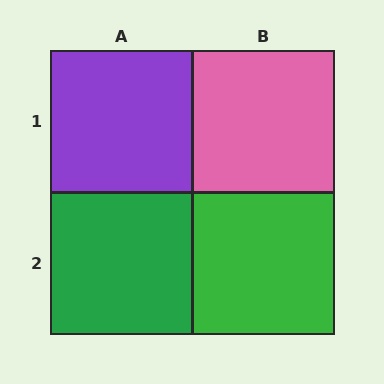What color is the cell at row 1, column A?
Purple.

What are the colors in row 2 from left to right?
Green, green.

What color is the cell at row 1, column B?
Pink.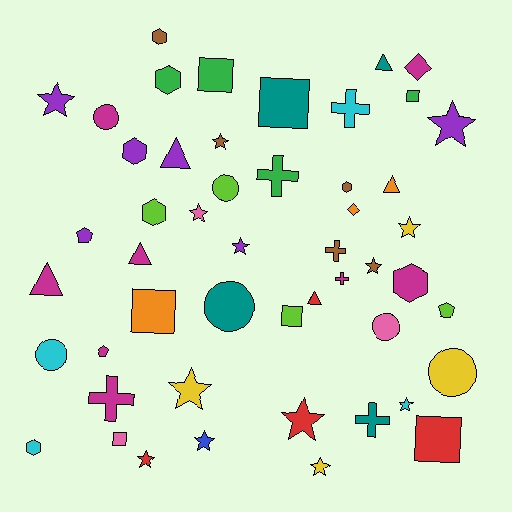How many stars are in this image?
There are 13 stars.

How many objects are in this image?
There are 50 objects.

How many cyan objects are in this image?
There are 4 cyan objects.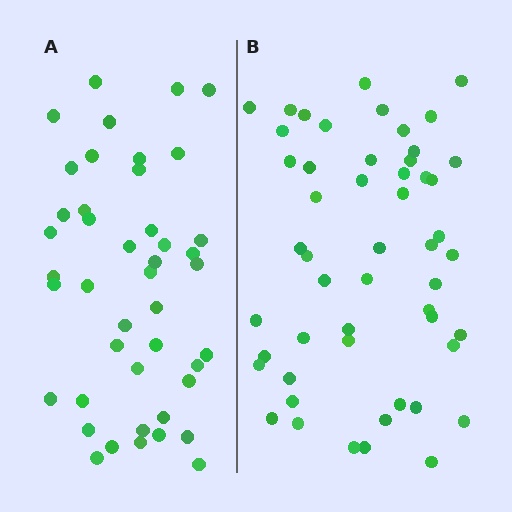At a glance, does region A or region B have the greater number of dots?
Region B (the right region) has more dots.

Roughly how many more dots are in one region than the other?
Region B has roughly 8 or so more dots than region A.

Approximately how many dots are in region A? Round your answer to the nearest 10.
About 40 dots. (The exact count is 44, which rounds to 40.)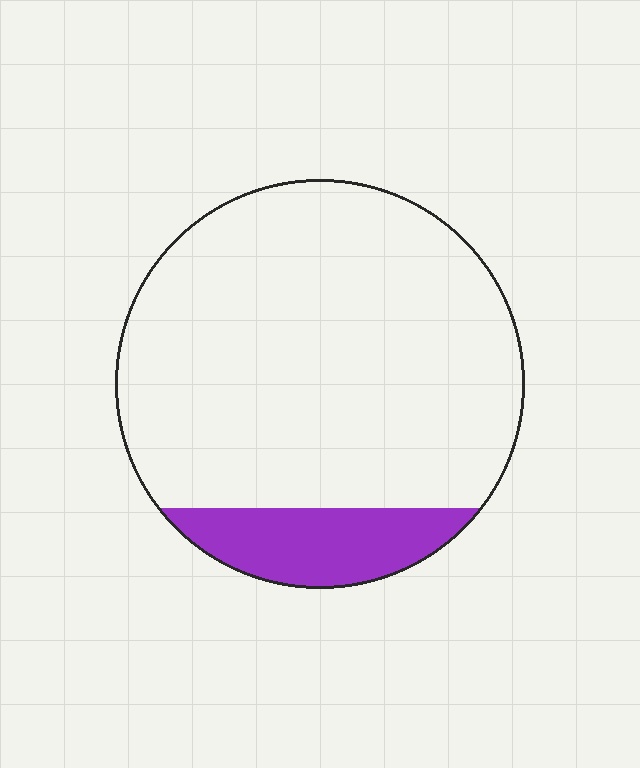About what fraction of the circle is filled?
About one eighth (1/8).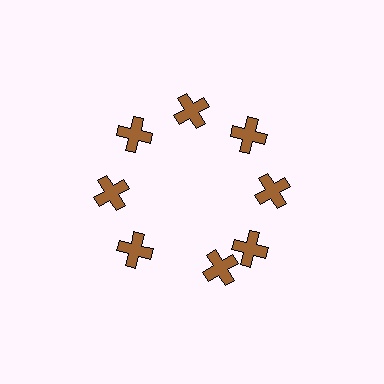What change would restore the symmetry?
The symmetry would be restored by rotating it back into even spacing with its neighbors so that all 8 crosses sit at equal angles and equal distance from the center.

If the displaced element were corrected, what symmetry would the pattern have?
It would have 8-fold rotational symmetry — the pattern would map onto itself every 45 degrees.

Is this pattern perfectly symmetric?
No. The 8 brown crosses are arranged in a ring, but one element near the 6 o'clock position is rotated out of alignment along the ring, breaking the 8-fold rotational symmetry.